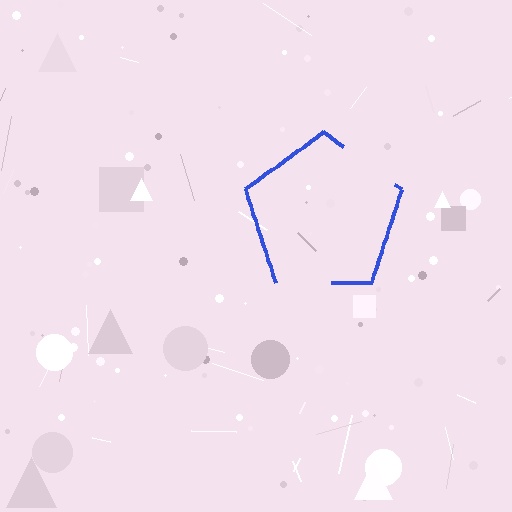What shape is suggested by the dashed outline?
The dashed outline suggests a pentagon.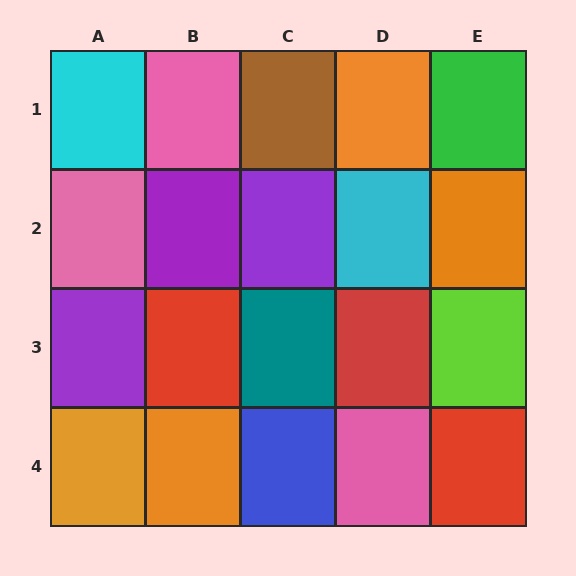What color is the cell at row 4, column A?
Orange.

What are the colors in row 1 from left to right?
Cyan, pink, brown, orange, green.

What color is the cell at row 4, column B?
Orange.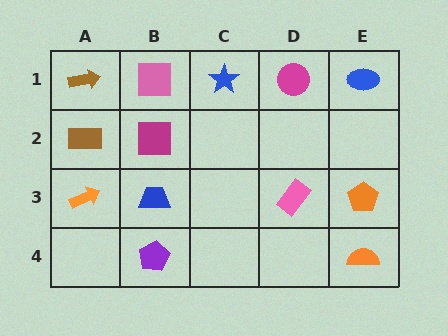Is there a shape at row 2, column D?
No, that cell is empty.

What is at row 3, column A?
An orange arrow.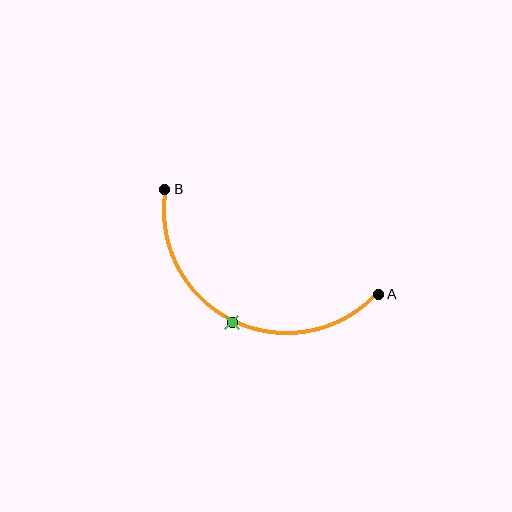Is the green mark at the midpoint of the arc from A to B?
Yes. The green mark lies on the arc at equal arc-length from both A and B — it is the arc midpoint.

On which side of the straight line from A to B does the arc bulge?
The arc bulges below the straight line connecting A and B.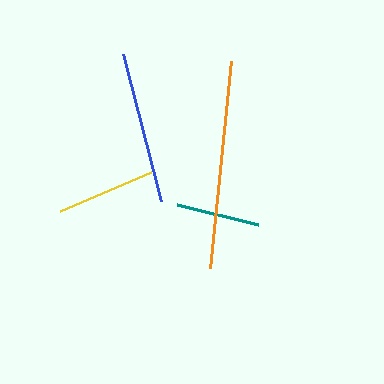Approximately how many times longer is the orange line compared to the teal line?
The orange line is approximately 2.5 times the length of the teal line.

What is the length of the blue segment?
The blue segment is approximately 151 pixels long.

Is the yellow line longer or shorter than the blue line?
The blue line is longer than the yellow line.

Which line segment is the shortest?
The teal line is the shortest at approximately 83 pixels.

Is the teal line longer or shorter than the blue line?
The blue line is longer than the teal line.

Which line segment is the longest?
The orange line is the longest at approximately 208 pixels.